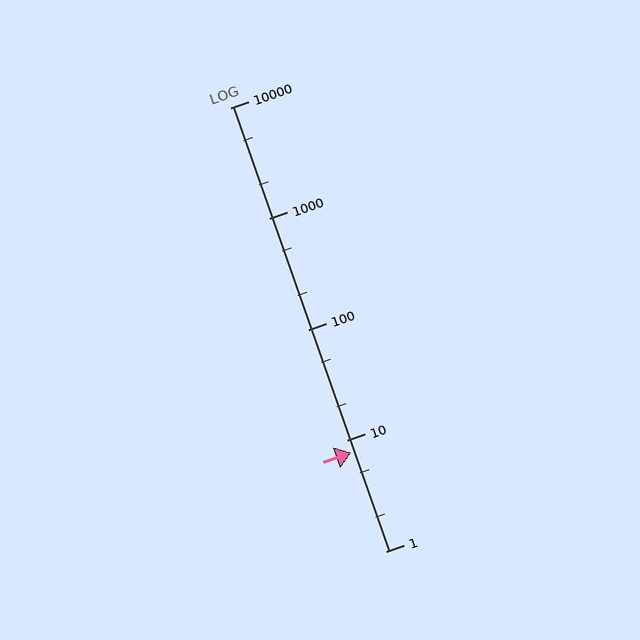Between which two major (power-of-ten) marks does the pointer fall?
The pointer is between 1 and 10.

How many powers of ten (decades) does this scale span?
The scale spans 4 decades, from 1 to 10000.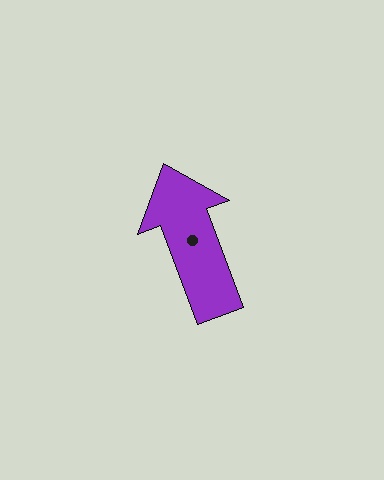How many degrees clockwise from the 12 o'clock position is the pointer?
Approximately 339 degrees.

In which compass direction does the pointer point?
North.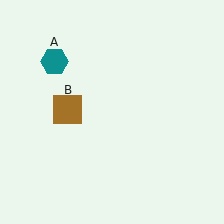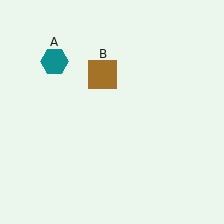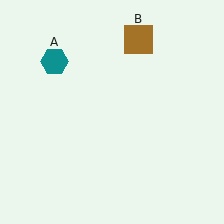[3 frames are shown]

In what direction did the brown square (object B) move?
The brown square (object B) moved up and to the right.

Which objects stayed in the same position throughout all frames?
Teal hexagon (object A) remained stationary.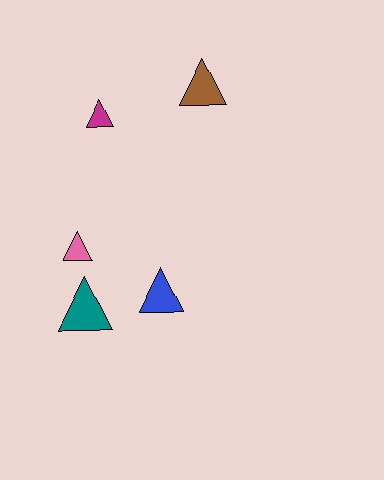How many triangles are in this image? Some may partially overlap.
There are 5 triangles.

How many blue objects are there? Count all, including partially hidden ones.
There is 1 blue object.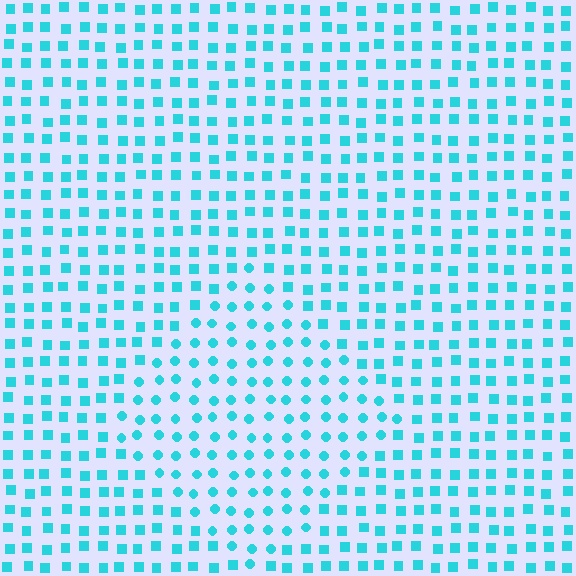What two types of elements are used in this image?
The image uses circles inside the diamond region and squares outside it.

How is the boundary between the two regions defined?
The boundary is defined by a change in element shape: circles inside vs. squares outside. All elements share the same color and spacing.